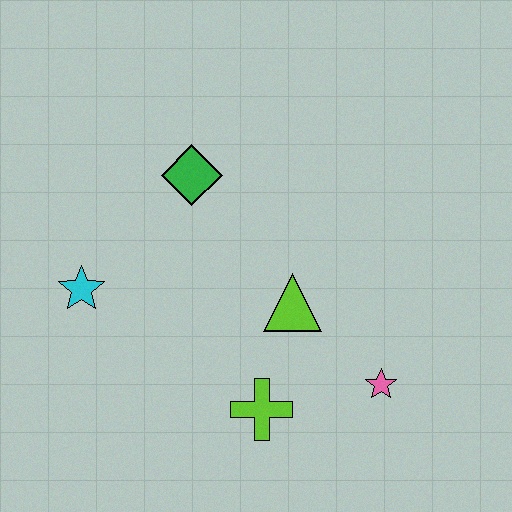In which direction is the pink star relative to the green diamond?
The pink star is below the green diamond.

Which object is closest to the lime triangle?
The lime cross is closest to the lime triangle.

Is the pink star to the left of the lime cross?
No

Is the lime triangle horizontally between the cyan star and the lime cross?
No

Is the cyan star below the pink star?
No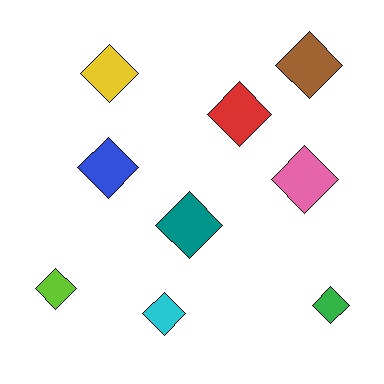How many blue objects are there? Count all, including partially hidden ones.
There is 1 blue object.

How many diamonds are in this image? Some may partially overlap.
There are 9 diamonds.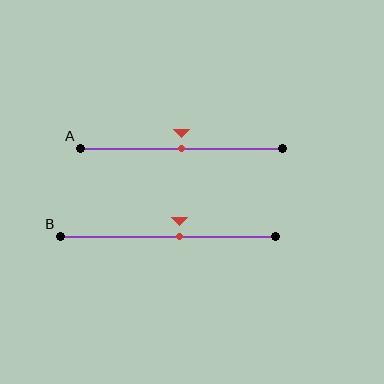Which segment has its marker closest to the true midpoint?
Segment A has its marker closest to the true midpoint.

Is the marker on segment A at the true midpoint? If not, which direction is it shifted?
Yes, the marker on segment A is at the true midpoint.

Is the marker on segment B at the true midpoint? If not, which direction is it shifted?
No, the marker on segment B is shifted to the right by about 6% of the segment length.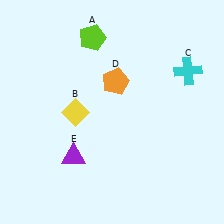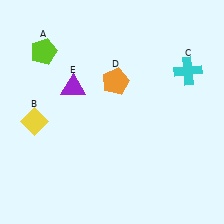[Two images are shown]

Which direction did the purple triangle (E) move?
The purple triangle (E) moved up.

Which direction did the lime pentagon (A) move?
The lime pentagon (A) moved left.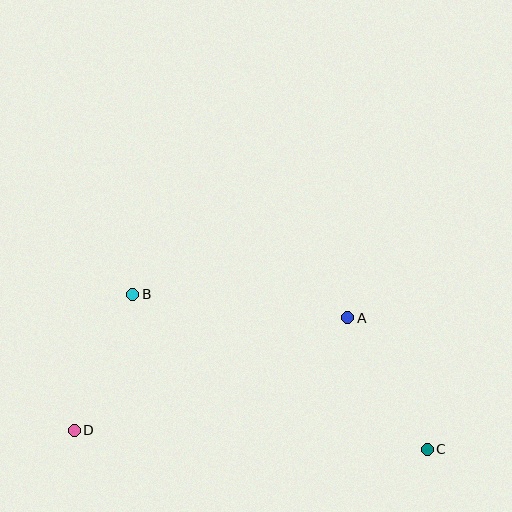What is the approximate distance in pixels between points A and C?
The distance between A and C is approximately 154 pixels.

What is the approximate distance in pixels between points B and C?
The distance between B and C is approximately 333 pixels.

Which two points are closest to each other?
Points B and D are closest to each other.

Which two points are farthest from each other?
Points C and D are farthest from each other.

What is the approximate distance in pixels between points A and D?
The distance between A and D is approximately 296 pixels.